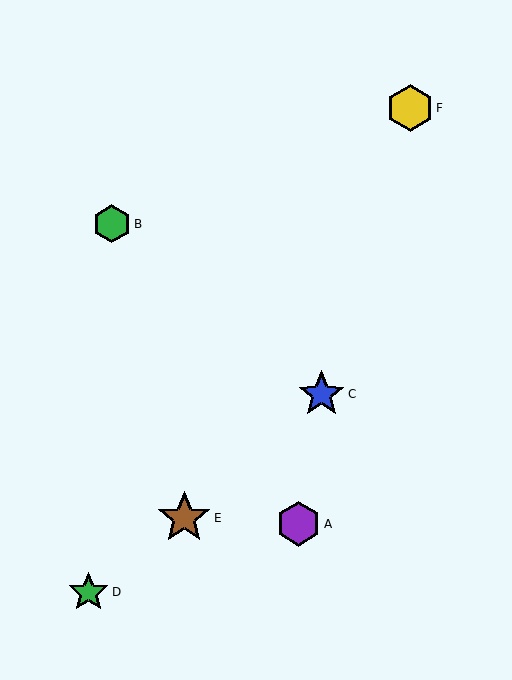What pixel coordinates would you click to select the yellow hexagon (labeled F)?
Click at (410, 108) to select the yellow hexagon F.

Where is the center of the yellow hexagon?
The center of the yellow hexagon is at (410, 108).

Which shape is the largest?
The brown star (labeled E) is the largest.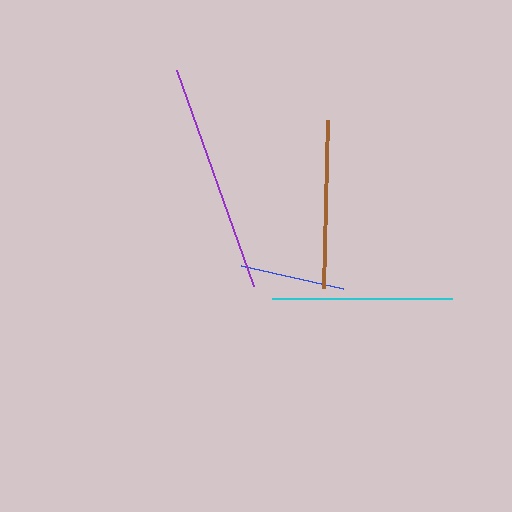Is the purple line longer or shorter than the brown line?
The purple line is longer than the brown line.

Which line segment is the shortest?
The blue line is the shortest at approximately 105 pixels.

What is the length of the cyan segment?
The cyan segment is approximately 180 pixels long.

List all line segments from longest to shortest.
From longest to shortest: purple, cyan, brown, blue.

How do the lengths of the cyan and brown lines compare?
The cyan and brown lines are approximately the same length.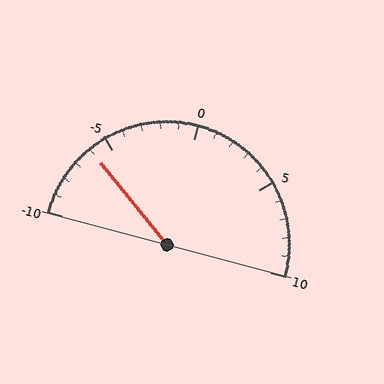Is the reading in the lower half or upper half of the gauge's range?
The reading is in the lower half of the range (-10 to 10).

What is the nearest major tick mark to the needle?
The nearest major tick mark is -5.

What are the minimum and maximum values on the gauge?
The gauge ranges from -10 to 10.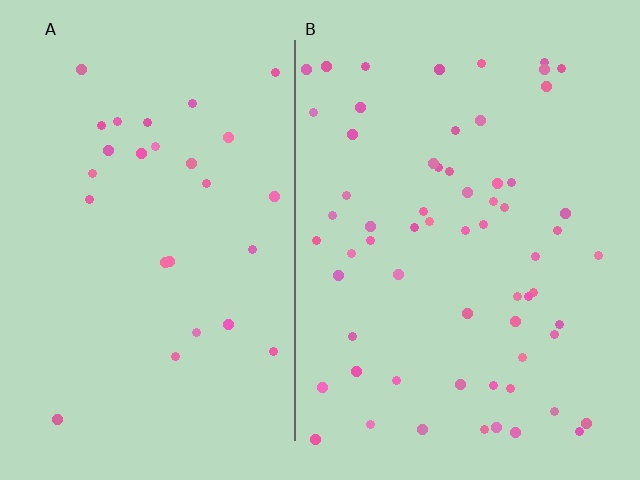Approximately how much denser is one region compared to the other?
Approximately 2.3× — region B over region A.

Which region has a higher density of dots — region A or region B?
B (the right).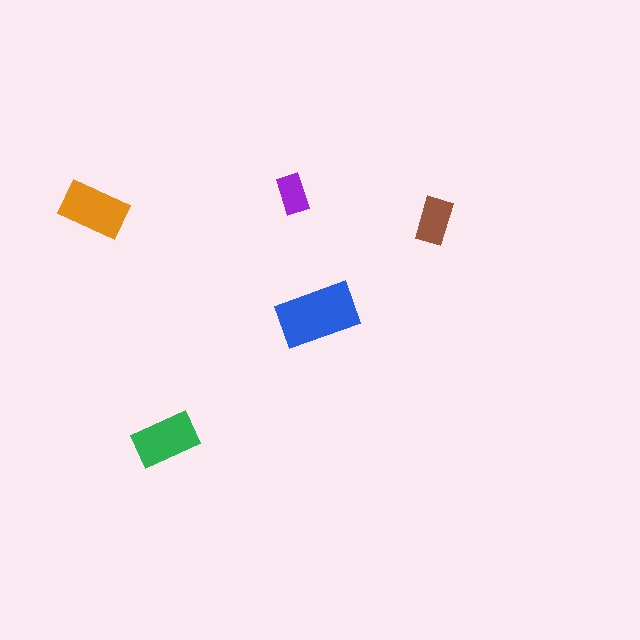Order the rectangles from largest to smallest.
the blue one, the orange one, the green one, the brown one, the purple one.